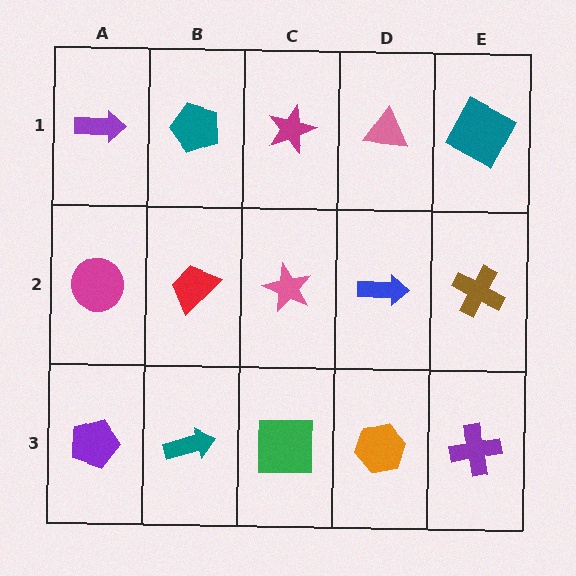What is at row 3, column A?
A purple pentagon.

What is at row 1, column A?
A purple arrow.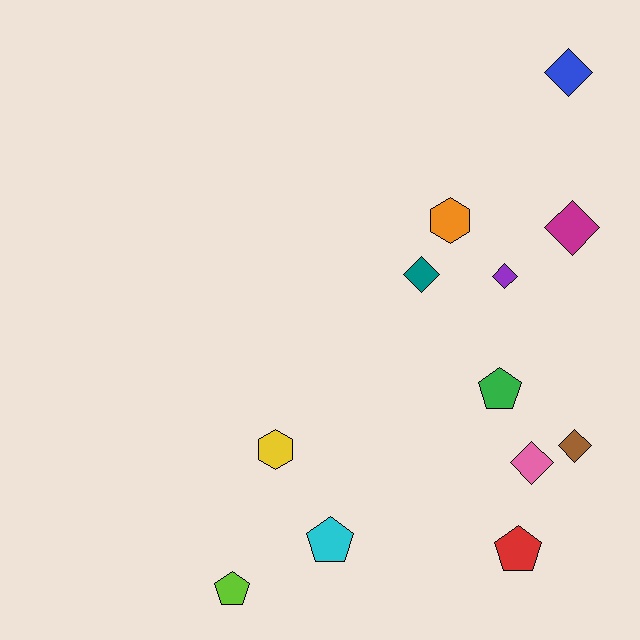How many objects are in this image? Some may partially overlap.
There are 12 objects.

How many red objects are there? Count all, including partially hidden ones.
There is 1 red object.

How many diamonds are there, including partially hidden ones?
There are 6 diamonds.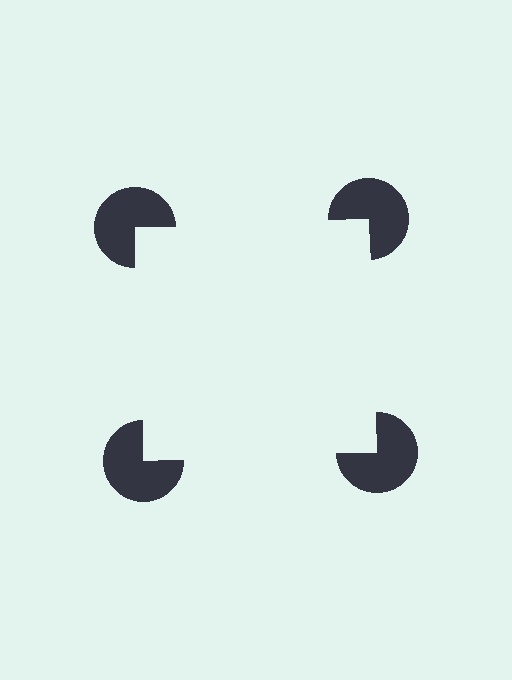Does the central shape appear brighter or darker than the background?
It typically appears slightly brighter than the background, even though no actual brightness change is drawn.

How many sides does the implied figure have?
4 sides.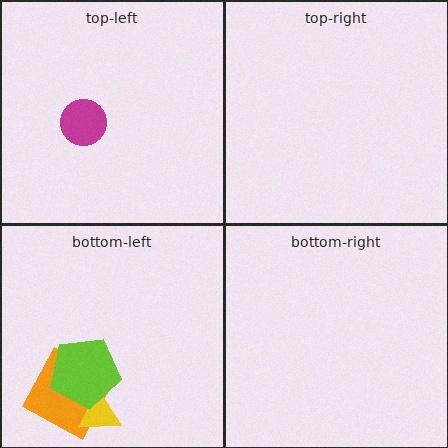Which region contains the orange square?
The bottom-left region.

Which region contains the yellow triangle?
The bottom-left region.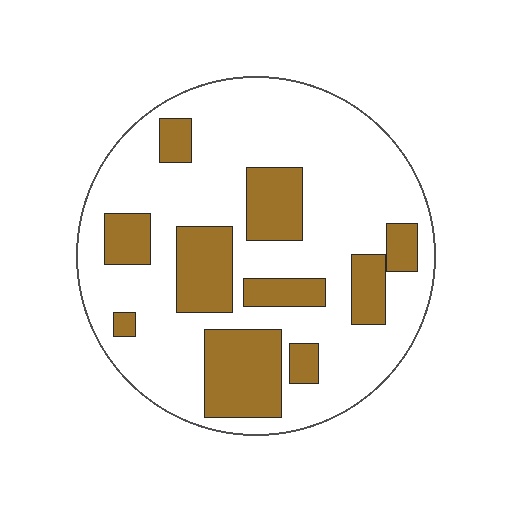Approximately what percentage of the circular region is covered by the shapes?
Approximately 30%.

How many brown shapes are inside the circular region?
10.